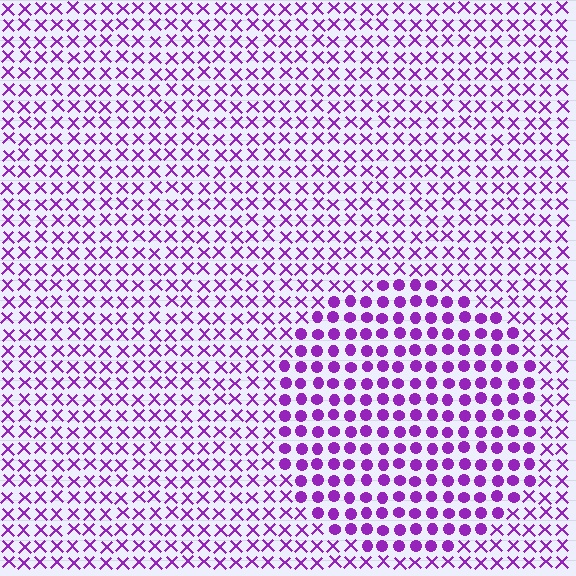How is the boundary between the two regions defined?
The boundary is defined by a change in element shape: circles inside vs. X marks outside. All elements share the same color and spacing.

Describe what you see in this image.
The image is filled with small purple elements arranged in a uniform grid. A circle-shaped region contains circles, while the surrounding area contains X marks. The boundary is defined purely by the change in element shape.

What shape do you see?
I see a circle.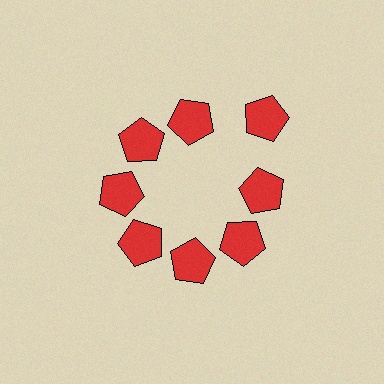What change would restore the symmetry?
The symmetry would be restored by moving it inward, back onto the ring so that all 8 pentagons sit at equal angles and equal distance from the center.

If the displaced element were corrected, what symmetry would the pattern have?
It would have 8-fold rotational symmetry — the pattern would map onto itself every 45 degrees.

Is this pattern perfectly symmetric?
No. The 8 red pentagons are arranged in a ring, but one element near the 2 o'clock position is pushed outward from the center, breaking the 8-fold rotational symmetry.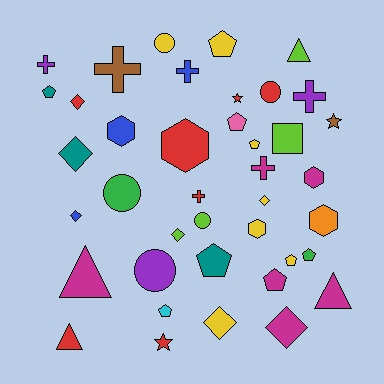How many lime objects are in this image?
There are 4 lime objects.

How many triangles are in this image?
There are 4 triangles.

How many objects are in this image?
There are 40 objects.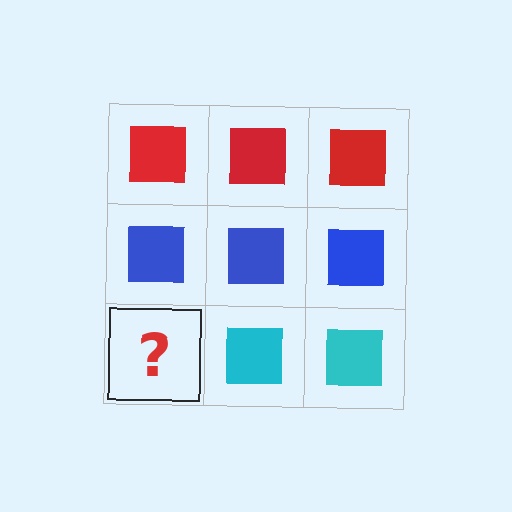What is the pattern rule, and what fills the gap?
The rule is that each row has a consistent color. The gap should be filled with a cyan square.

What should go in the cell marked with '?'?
The missing cell should contain a cyan square.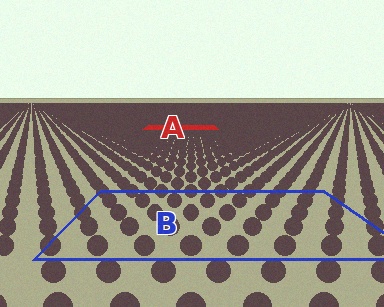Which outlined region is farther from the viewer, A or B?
Region A is farther from the viewer — the texture elements inside it appear smaller and more densely packed.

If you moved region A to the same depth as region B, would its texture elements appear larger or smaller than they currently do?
They would appear larger. At a closer depth, the same texture elements are projected at a bigger on-screen size.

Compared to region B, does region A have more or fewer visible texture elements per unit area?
Region A has more texture elements per unit area — they are packed more densely because it is farther away.